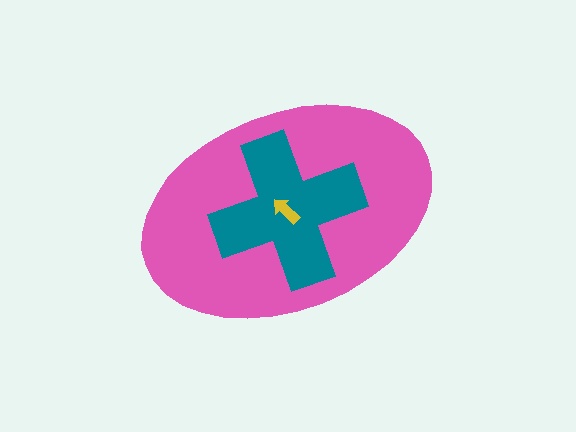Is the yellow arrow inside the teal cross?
Yes.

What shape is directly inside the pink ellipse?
The teal cross.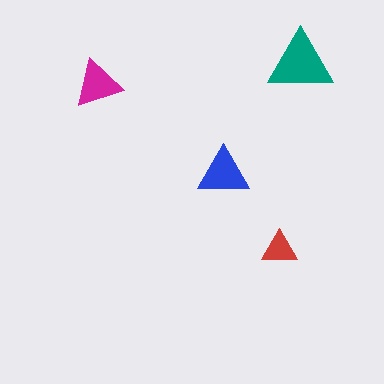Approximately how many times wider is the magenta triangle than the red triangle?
About 1.5 times wider.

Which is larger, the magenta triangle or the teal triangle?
The teal one.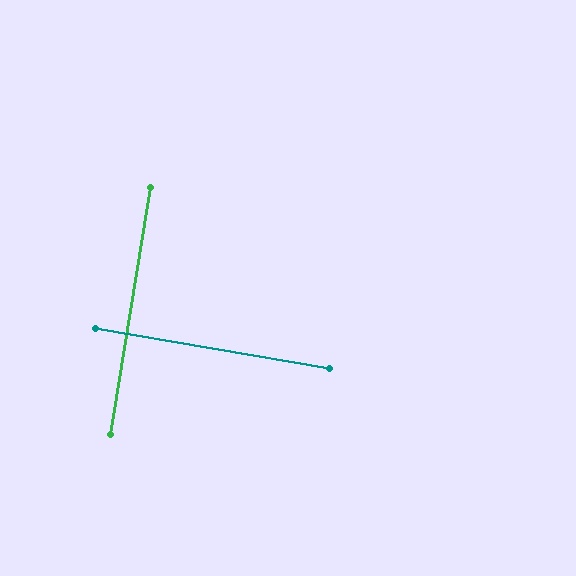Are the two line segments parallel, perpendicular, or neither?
Perpendicular — they meet at approximately 90°.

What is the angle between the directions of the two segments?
Approximately 90 degrees.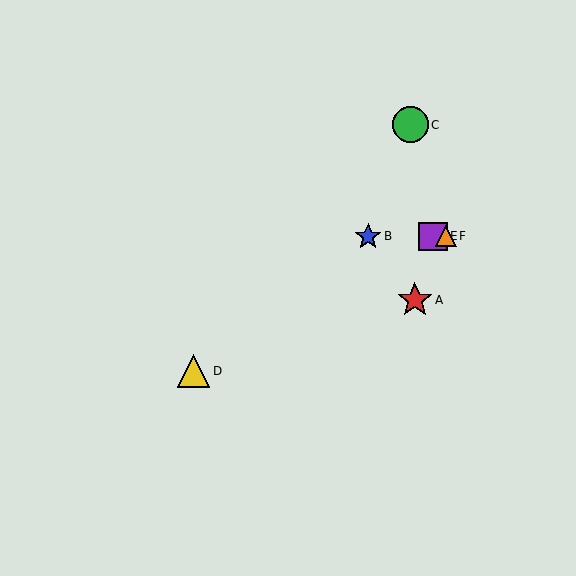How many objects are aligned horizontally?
3 objects (B, E, F) are aligned horizontally.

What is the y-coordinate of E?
Object E is at y≈236.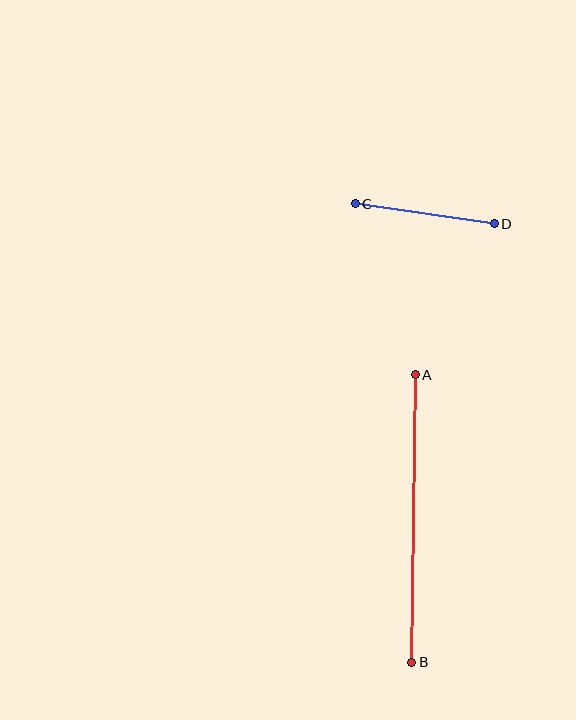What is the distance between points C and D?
The distance is approximately 140 pixels.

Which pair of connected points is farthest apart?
Points A and B are farthest apart.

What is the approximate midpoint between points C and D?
The midpoint is at approximately (425, 214) pixels.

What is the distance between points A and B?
The distance is approximately 287 pixels.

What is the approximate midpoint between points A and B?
The midpoint is at approximately (414, 518) pixels.